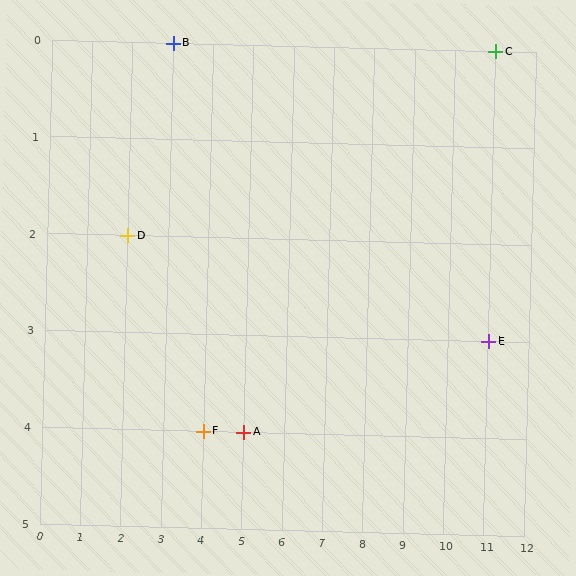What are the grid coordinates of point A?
Point A is at grid coordinates (5, 4).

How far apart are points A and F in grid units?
Points A and F are 1 column apart.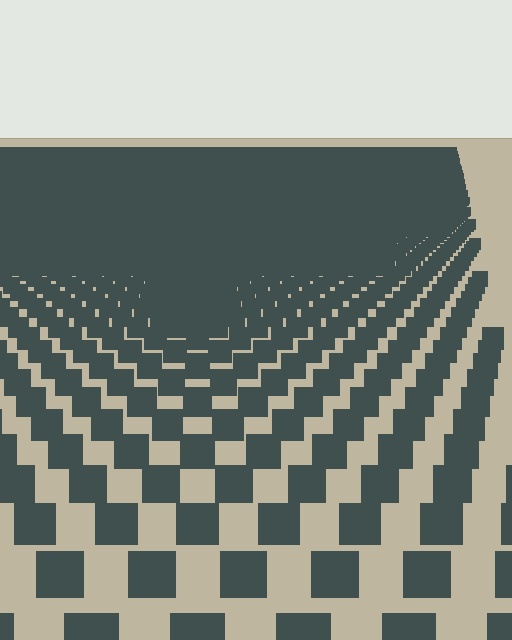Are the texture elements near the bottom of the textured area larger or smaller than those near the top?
Larger. Near the bottom, elements are closer to the viewer and appear at a bigger on-screen size.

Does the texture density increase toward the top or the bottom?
Density increases toward the top.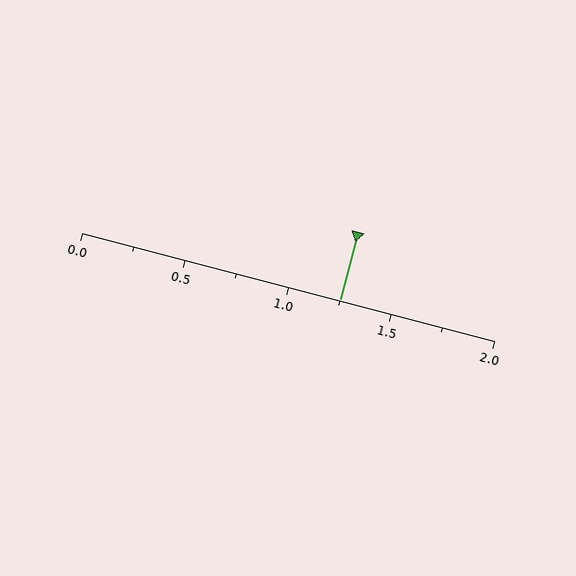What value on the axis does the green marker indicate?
The marker indicates approximately 1.25.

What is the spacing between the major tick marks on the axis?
The major ticks are spaced 0.5 apart.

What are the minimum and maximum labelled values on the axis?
The axis runs from 0.0 to 2.0.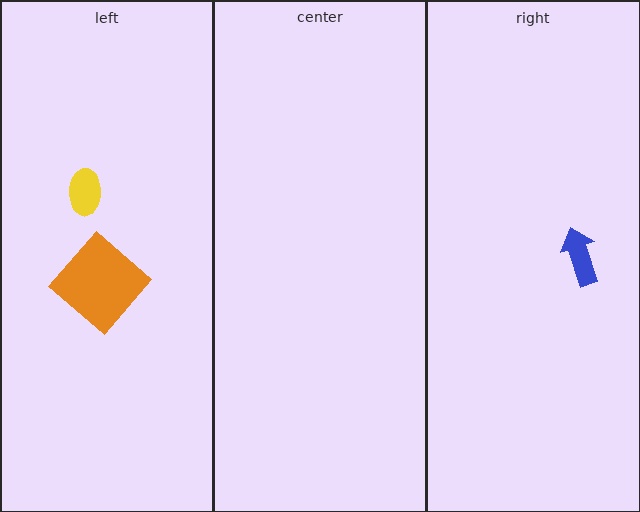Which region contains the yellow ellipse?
The left region.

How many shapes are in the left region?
2.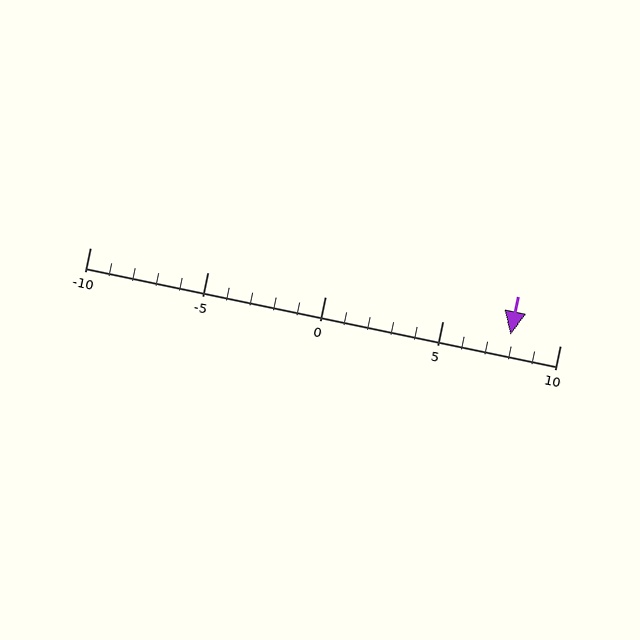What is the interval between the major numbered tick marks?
The major tick marks are spaced 5 units apart.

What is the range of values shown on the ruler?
The ruler shows values from -10 to 10.